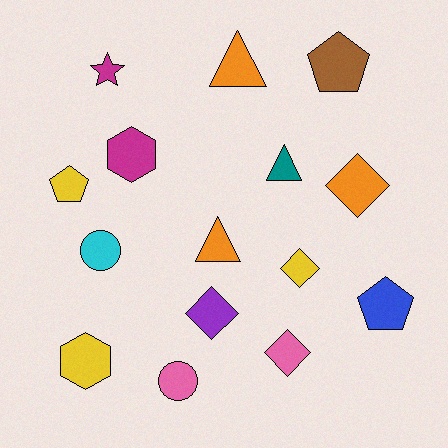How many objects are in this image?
There are 15 objects.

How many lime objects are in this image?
There are no lime objects.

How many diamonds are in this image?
There are 4 diamonds.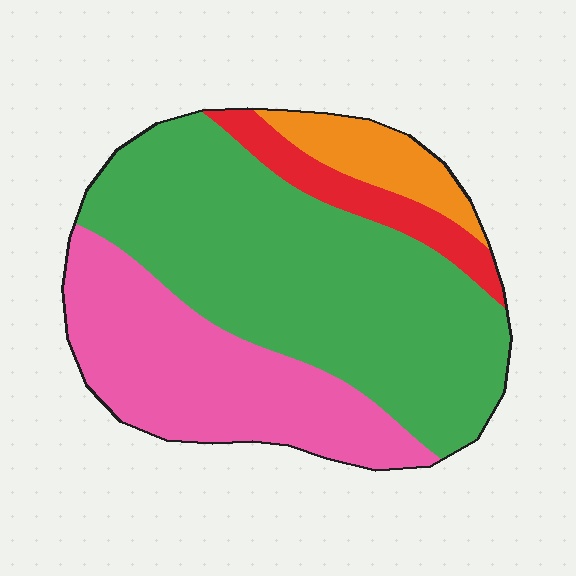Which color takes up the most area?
Green, at roughly 55%.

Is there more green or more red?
Green.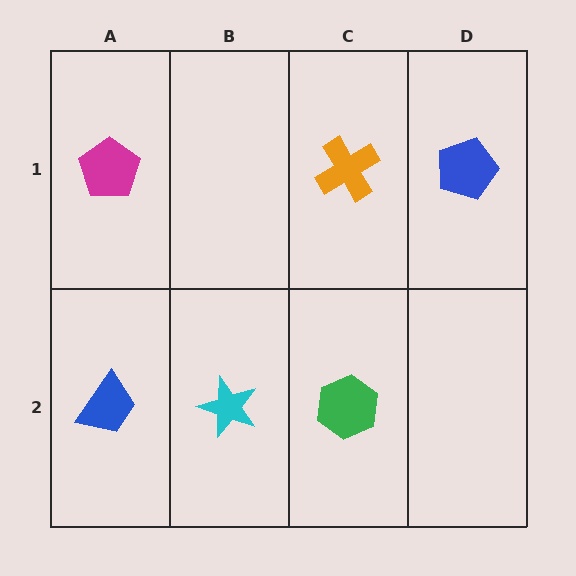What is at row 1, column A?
A magenta pentagon.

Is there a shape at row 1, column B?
No, that cell is empty.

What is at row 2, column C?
A green hexagon.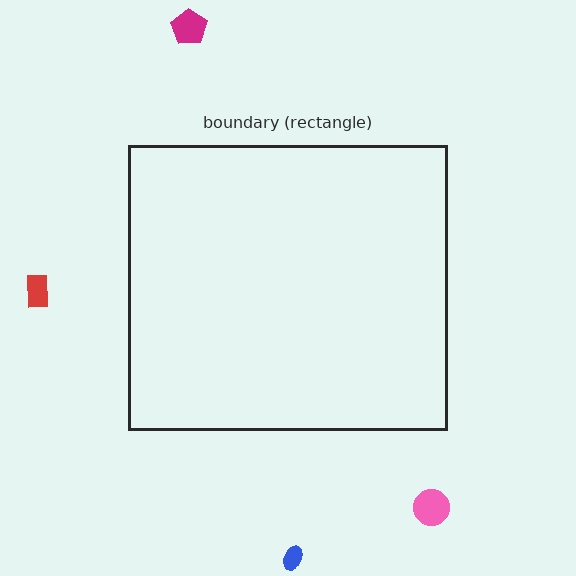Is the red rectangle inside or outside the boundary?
Outside.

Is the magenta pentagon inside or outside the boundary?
Outside.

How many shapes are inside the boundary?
0 inside, 4 outside.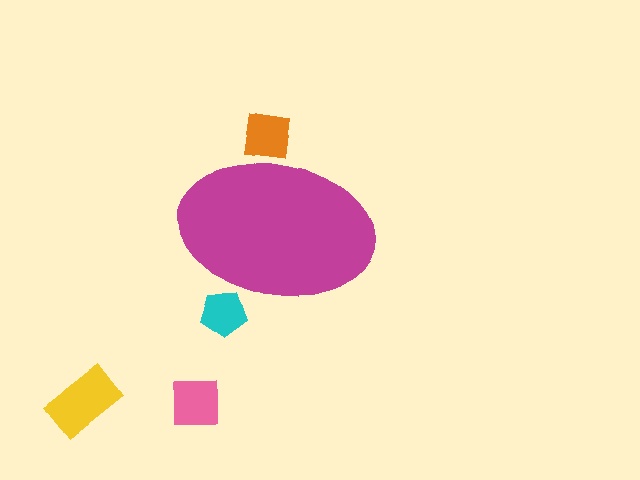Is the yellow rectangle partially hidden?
No, the yellow rectangle is fully visible.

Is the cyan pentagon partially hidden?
Yes, the cyan pentagon is partially hidden behind the magenta ellipse.